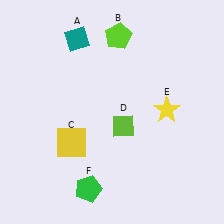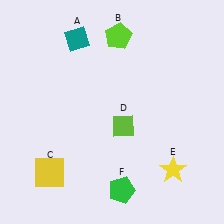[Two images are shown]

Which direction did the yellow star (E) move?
The yellow star (E) moved down.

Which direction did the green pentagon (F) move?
The green pentagon (F) moved right.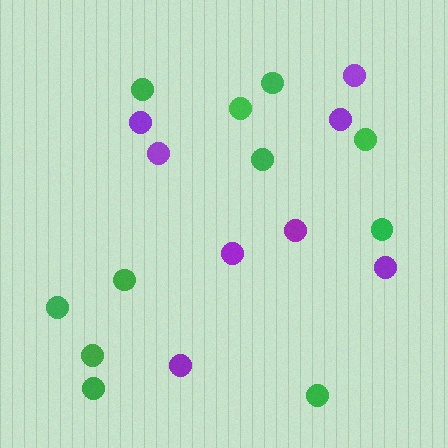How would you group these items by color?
There are 2 groups: one group of green circles (11) and one group of purple circles (8).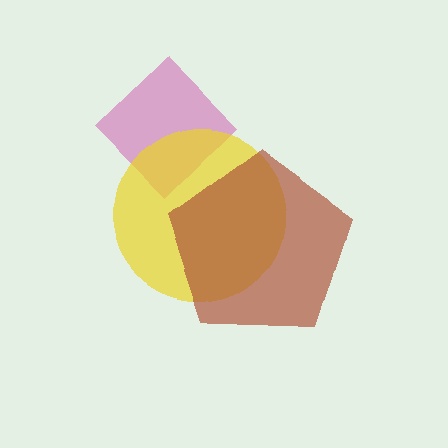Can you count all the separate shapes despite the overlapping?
Yes, there are 3 separate shapes.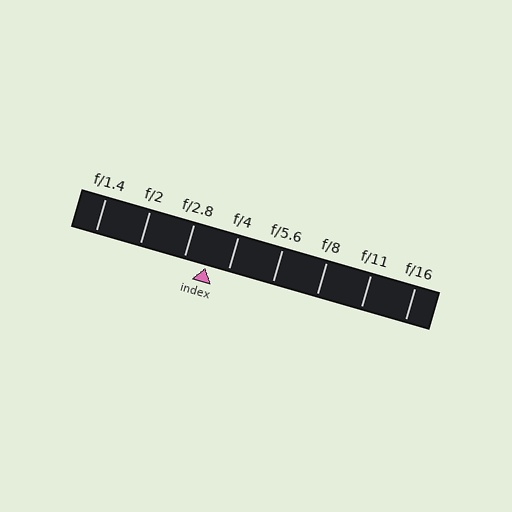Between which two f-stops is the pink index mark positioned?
The index mark is between f/2.8 and f/4.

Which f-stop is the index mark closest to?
The index mark is closest to f/4.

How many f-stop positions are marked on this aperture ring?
There are 8 f-stop positions marked.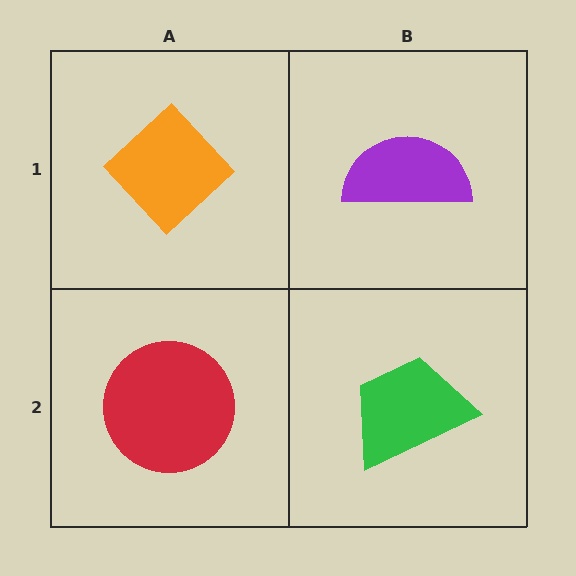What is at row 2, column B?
A green trapezoid.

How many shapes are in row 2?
2 shapes.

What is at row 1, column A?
An orange diamond.